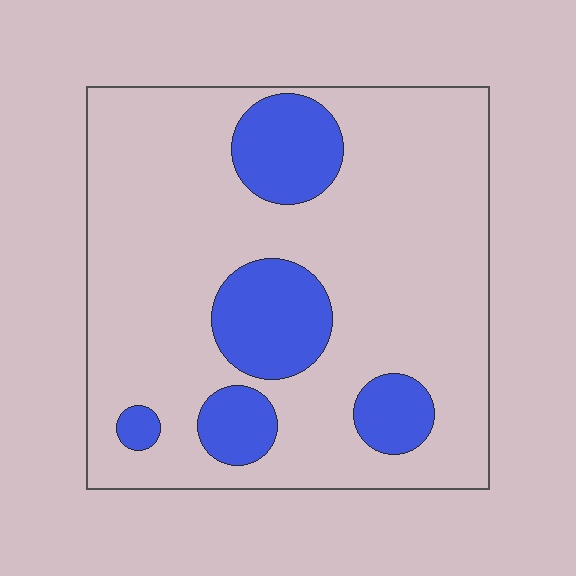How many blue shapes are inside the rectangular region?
5.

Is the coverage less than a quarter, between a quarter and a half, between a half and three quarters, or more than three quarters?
Less than a quarter.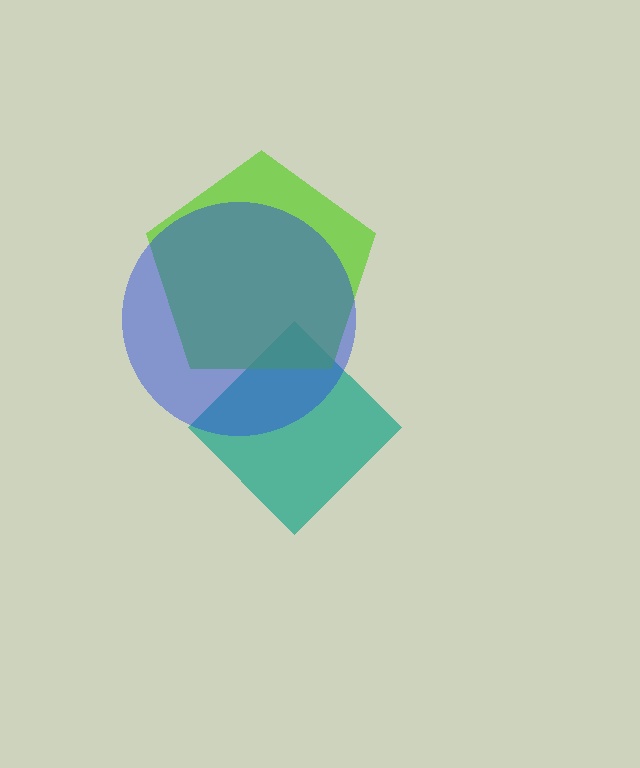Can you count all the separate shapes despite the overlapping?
Yes, there are 3 separate shapes.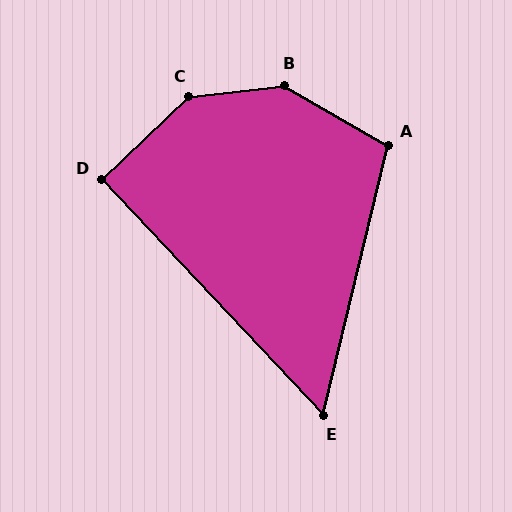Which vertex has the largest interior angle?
C, at approximately 143 degrees.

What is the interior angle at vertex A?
Approximately 106 degrees (obtuse).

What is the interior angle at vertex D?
Approximately 90 degrees (approximately right).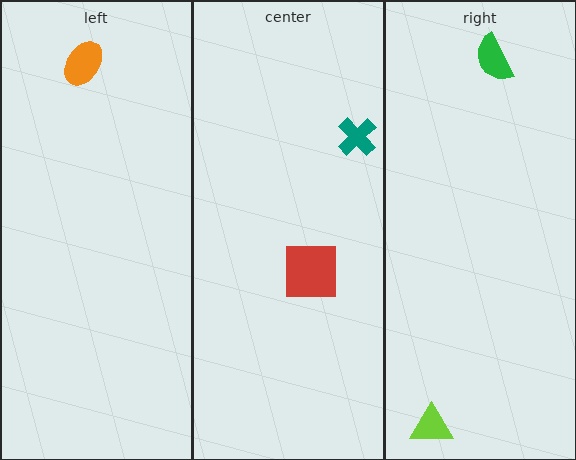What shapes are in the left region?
The orange ellipse.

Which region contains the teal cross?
The center region.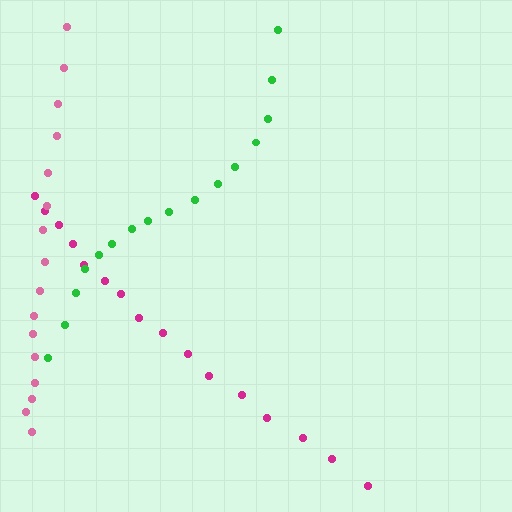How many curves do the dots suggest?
There are 3 distinct paths.